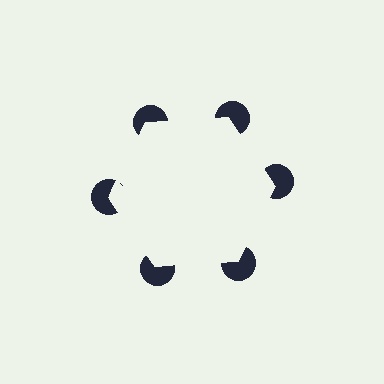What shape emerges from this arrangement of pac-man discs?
An illusory hexagon — its edges are inferred from the aligned wedge cuts in the pac-man discs, not physically drawn.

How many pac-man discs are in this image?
There are 6 — one at each vertex of the illusory hexagon.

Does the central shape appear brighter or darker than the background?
It typically appears slightly brighter than the background, even though no actual brightness change is drawn.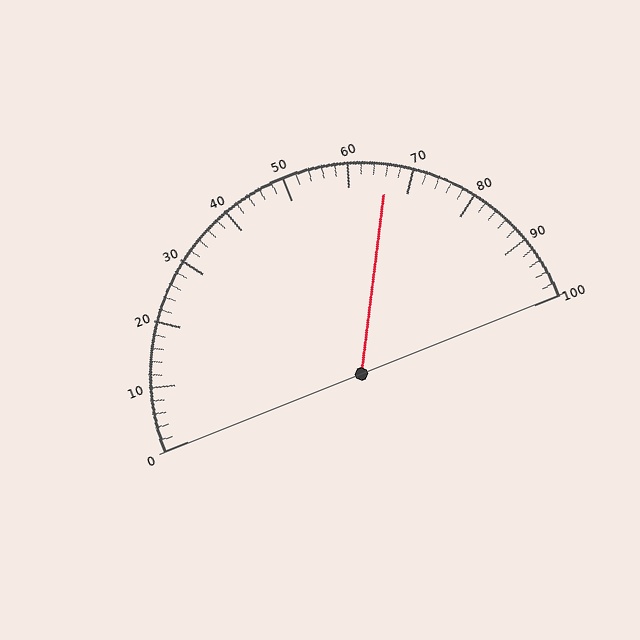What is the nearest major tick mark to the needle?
The nearest major tick mark is 70.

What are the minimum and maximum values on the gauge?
The gauge ranges from 0 to 100.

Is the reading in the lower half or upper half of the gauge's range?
The reading is in the upper half of the range (0 to 100).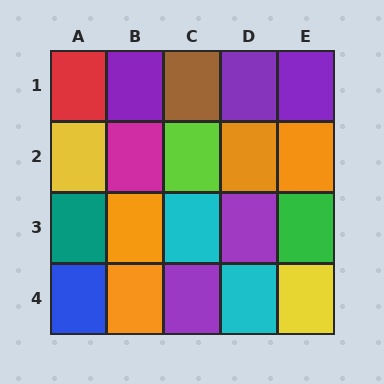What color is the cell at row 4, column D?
Cyan.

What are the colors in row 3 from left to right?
Teal, orange, cyan, purple, green.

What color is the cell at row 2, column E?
Orange.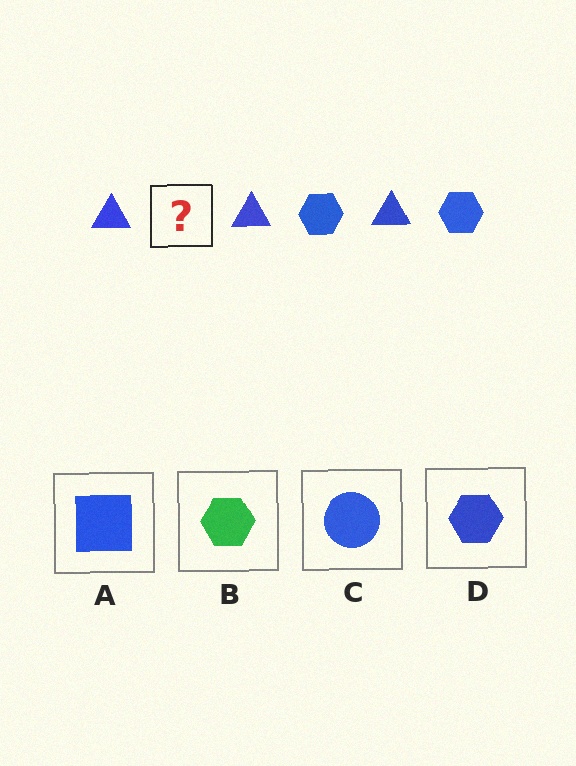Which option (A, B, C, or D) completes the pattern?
D.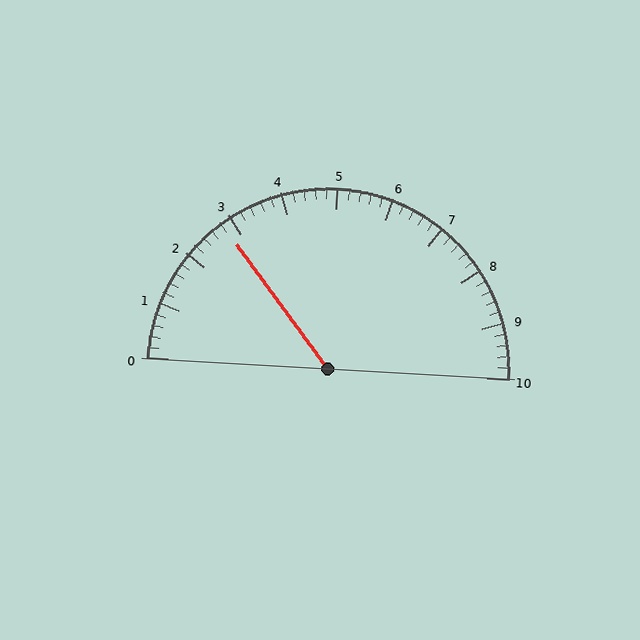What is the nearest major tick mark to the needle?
The nearest major tick mark is 3.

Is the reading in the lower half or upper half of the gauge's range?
The reading is in the lower half of the range (0 to 10).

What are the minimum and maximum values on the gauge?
The gauge ranges from 0 to 10.